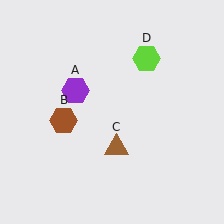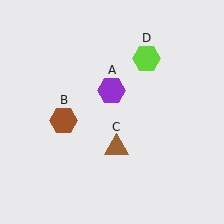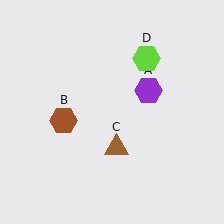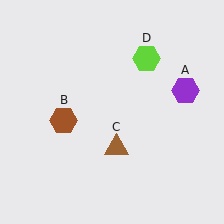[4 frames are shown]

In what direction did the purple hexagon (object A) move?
The purple hexagon (object A) moved right.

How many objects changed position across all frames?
1 object changed position: purple hexagon (object A).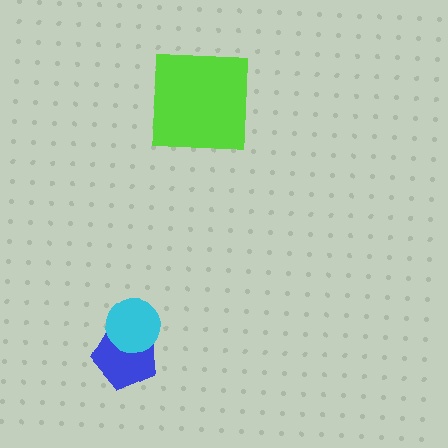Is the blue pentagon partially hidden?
Yes, it is partially covered by another shape.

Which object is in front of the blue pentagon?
The cyan circle is in front of the blue pentagon.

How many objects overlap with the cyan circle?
1 object overlaps with the cyan circle.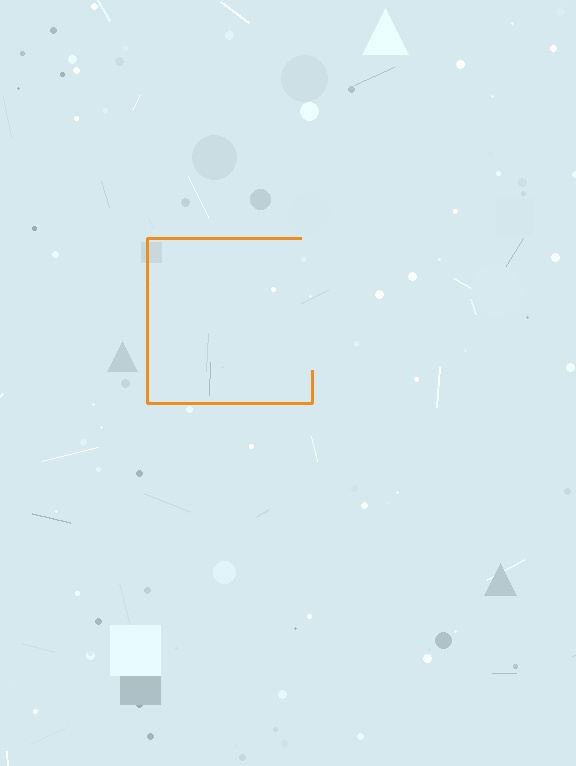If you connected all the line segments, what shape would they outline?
They would outline a square.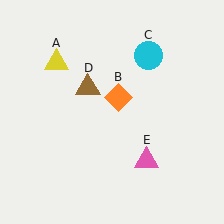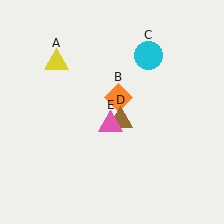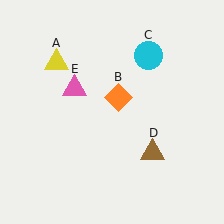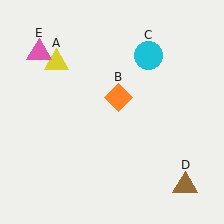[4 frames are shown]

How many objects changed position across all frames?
2 objects changed position: brown triangle (object D), pink triangle (object E).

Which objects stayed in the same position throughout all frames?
Yellow triangle (object A) and orange diamond (object B) and cyan circle (object C) remained stationary.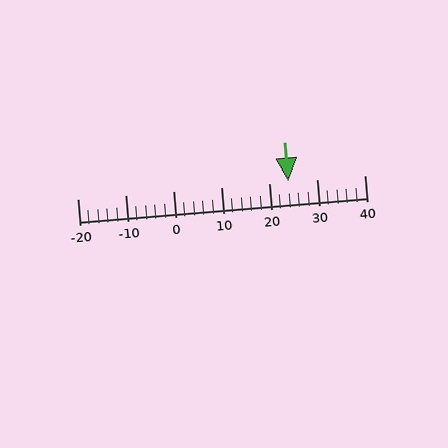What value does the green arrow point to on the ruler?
The green arrow points to approximately 24.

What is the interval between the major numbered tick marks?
The major tick marks are spaced 10 units apart.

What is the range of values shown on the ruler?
The ruler shows values from -20 to 40.